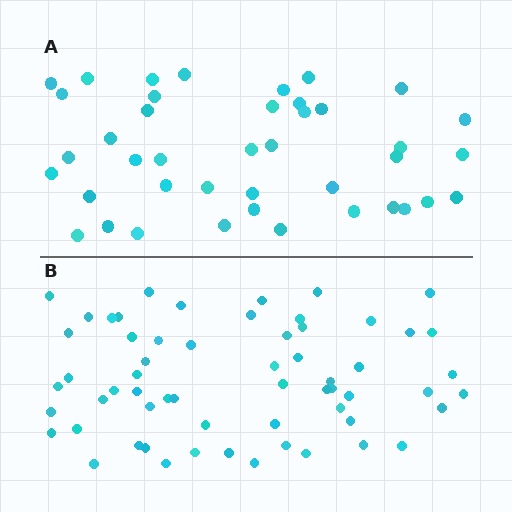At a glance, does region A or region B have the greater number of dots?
Region B (the bottom region) has more dots.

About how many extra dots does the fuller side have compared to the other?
Region B has approximately 20 more dots than region A.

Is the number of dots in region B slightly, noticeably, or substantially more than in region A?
Region B has substantially more. The ratio is roughly 1.5 to 1.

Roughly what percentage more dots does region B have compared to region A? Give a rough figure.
About 45% more.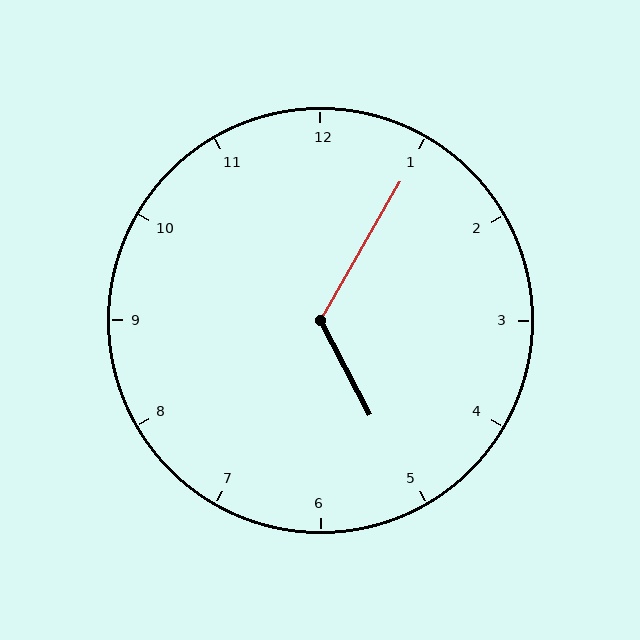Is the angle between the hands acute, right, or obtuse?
It is obtuse.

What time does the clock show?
5:05.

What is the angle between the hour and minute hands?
Approximately 122 degrees.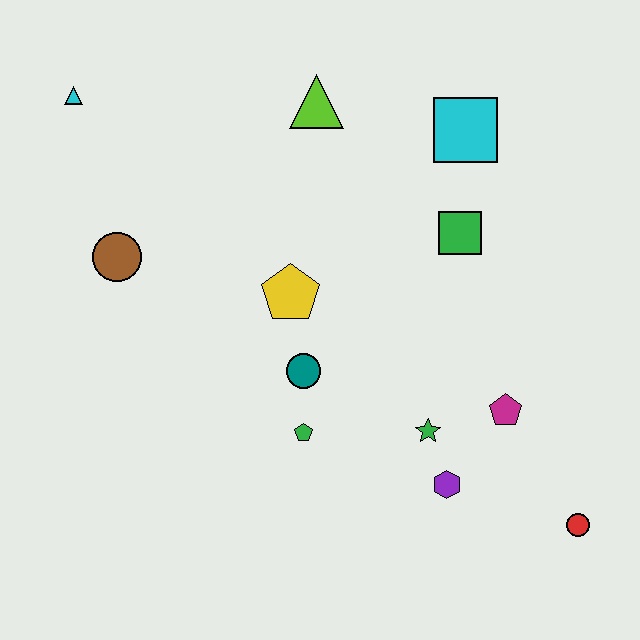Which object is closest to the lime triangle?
The cyan square is closest to the lime triangle.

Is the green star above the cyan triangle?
No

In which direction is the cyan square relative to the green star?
The cyan square is above the green star.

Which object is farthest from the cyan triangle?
The red circle is farthest from the cyan triangle.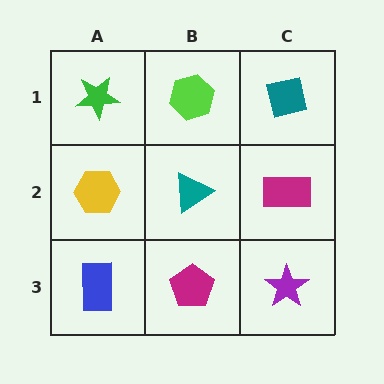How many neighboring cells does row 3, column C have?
2.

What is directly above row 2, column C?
A teal square.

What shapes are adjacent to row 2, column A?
A green star (row 1, column A), a blue rectangle (row 3, column A), a teal triangle (row 2, column B).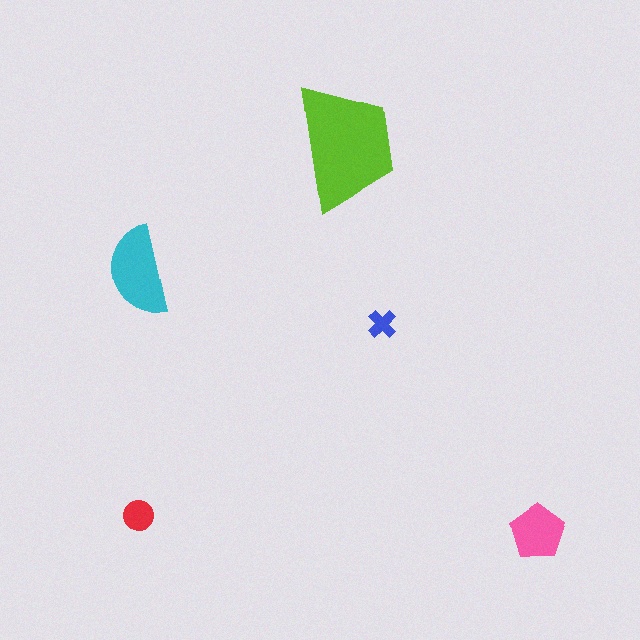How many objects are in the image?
There are 5 objects in the image.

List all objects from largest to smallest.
The lime trapezoid, the cyan semicircle, the pink pentagon, the red circle, the blue cross.